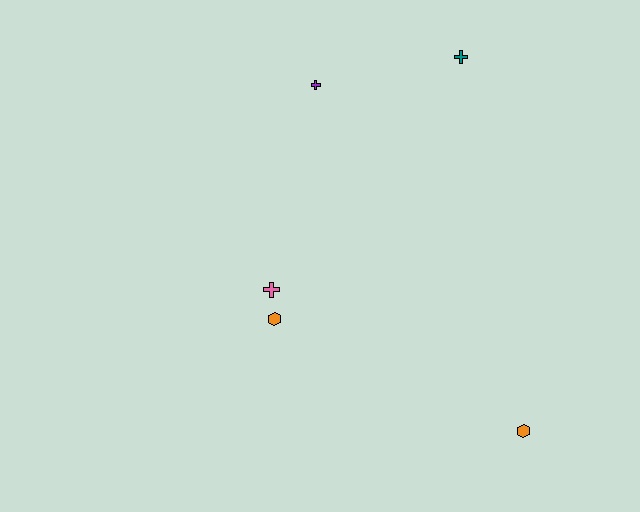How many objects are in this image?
There are 5 objects.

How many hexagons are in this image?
There are 2 hexagons.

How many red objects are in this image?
There are no red objects.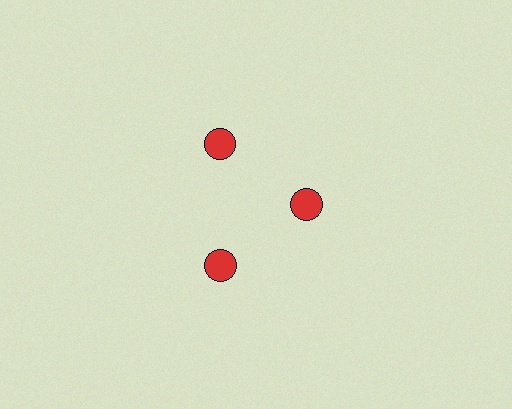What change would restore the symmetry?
The symmetry would be restored by moving it outward, back onto the ring so that all 3 circles sit at equal angles and equal distance from the center.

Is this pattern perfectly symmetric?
No. The 3 red circles are arranged in a ring, but one element near the 3 o'clock position is pulled inward toward the center, breaking the 3-fold rotational symmetry.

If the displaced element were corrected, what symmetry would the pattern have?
It would have 3-fold rotational symmetry — the pattern would map onto itself every 120 degrees.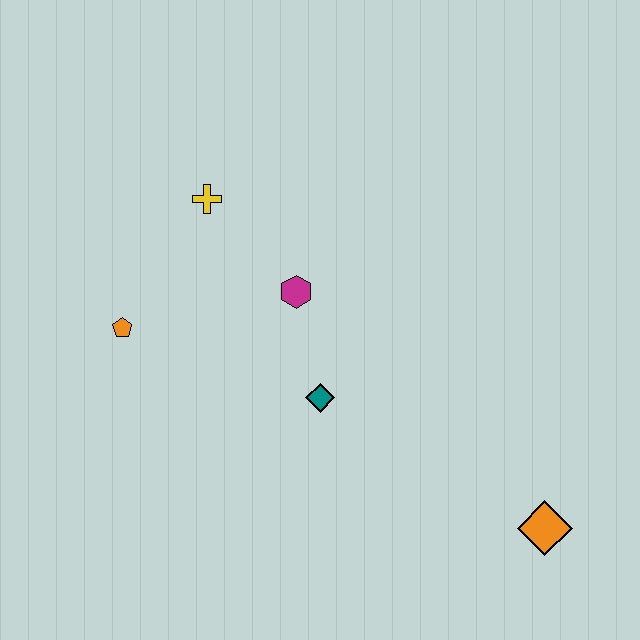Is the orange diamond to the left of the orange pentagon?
No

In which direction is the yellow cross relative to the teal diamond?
The yellow cross is above the teal diamond.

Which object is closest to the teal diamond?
The magenta hexagon is closest to the teal diamond.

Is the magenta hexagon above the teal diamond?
Yes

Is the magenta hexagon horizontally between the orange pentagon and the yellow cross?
No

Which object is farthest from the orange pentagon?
The orange diamond is farthest from the orange pentagon.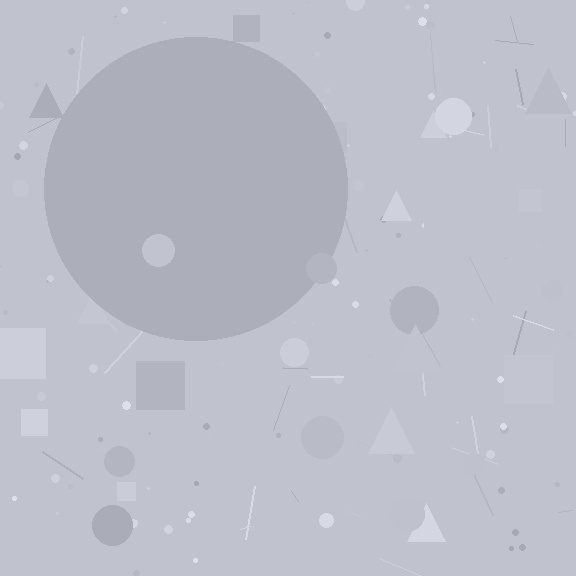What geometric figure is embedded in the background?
A circle is embedded in the background.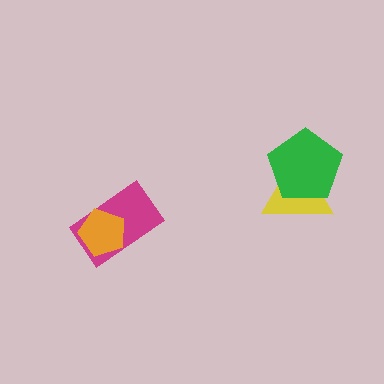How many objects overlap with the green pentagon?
1 object overlaps with the green pentagon.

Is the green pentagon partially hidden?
No, no other shape covers it.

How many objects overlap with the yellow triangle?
1 object overlaps with the yellow triangle.